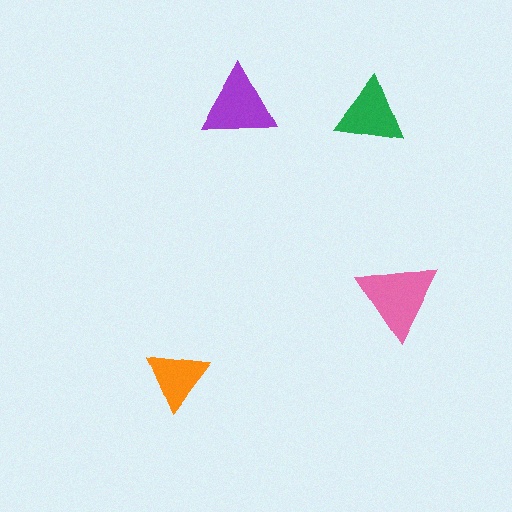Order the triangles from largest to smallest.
the pink one, the purple one, the green one, the orange one.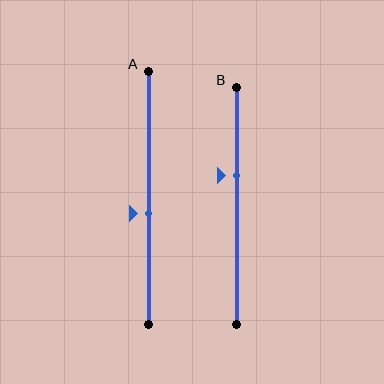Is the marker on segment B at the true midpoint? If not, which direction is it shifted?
No, the marker on segment B is shifted upward by about 13% of the segment length.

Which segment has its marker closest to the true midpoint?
Segment A has its marker closest to the true midpoint.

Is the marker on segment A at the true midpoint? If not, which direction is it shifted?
No, the marker on segment A is shifted downward by about 6% of the segment length.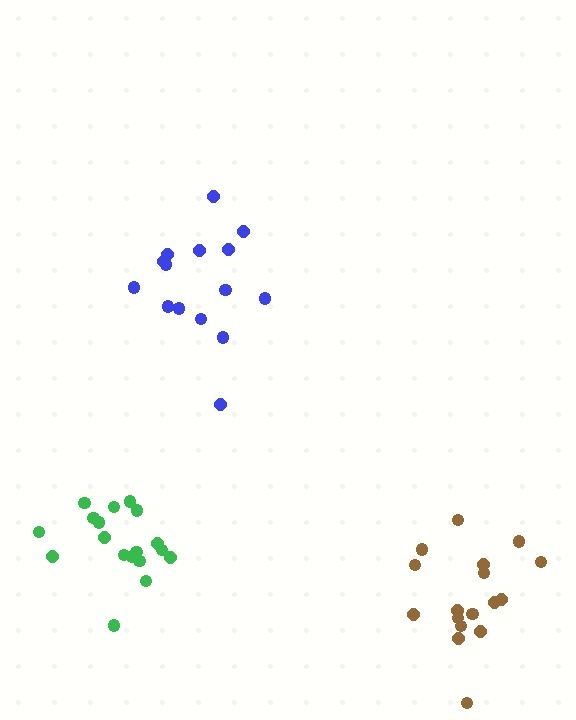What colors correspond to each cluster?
The clusters are colored: brown, blue, green.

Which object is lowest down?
The brown cluster is bottommost.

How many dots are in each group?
Group 1: 17 dots, Group 2: 15 dots, Group 3: 18 dots (50 total).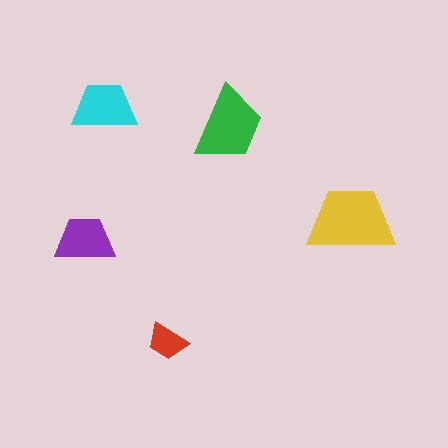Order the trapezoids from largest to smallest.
the yellow one, the green one, the cyan one, the purple one, the red one.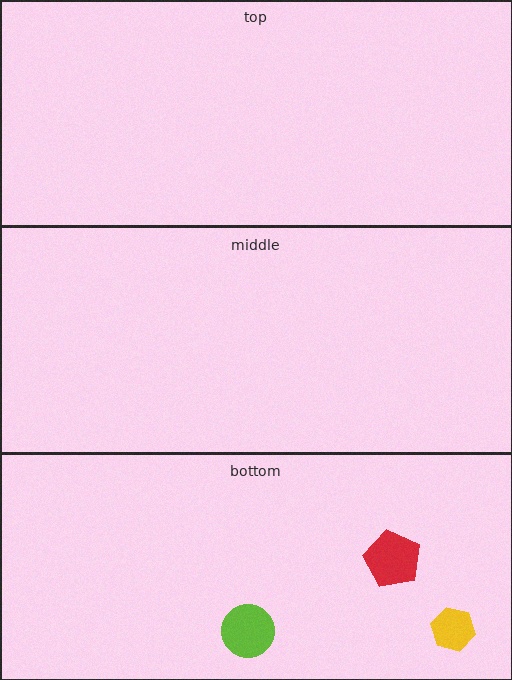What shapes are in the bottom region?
The lime circle, the red pentagon, the yellow hexagon.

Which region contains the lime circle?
The bottom region.